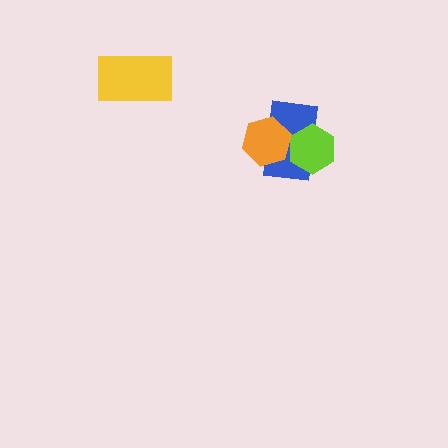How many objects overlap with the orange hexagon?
1 object overlaps with the orange hexagon.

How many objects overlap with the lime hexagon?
1 object overlaps with the lime hexagon.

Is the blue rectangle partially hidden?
Yes, it is partially covered by another shape.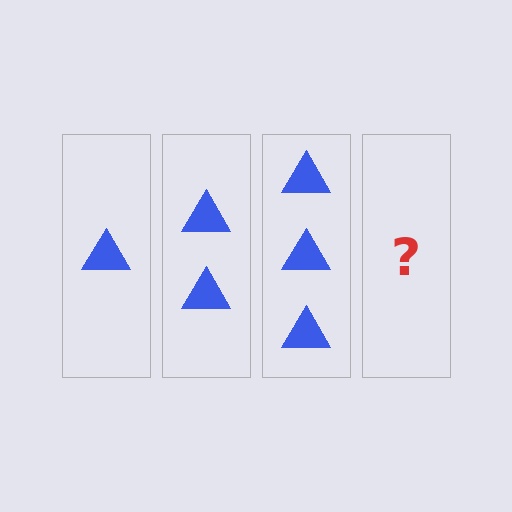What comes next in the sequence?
The next element should be 4 triangles.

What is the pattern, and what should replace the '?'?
The pattern is that each step adds one more triangle. The '?' should be 4 triangles.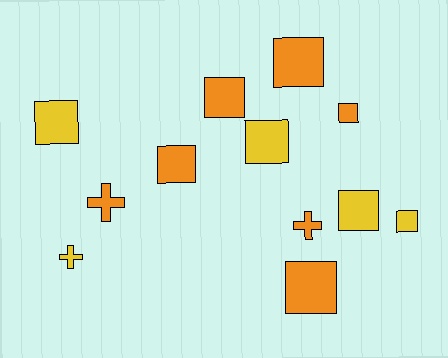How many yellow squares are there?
There are 4 yellow squares.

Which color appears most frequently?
Orange, with 7 objects.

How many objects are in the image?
There are 12 objects.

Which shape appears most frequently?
Square, with 9 objects.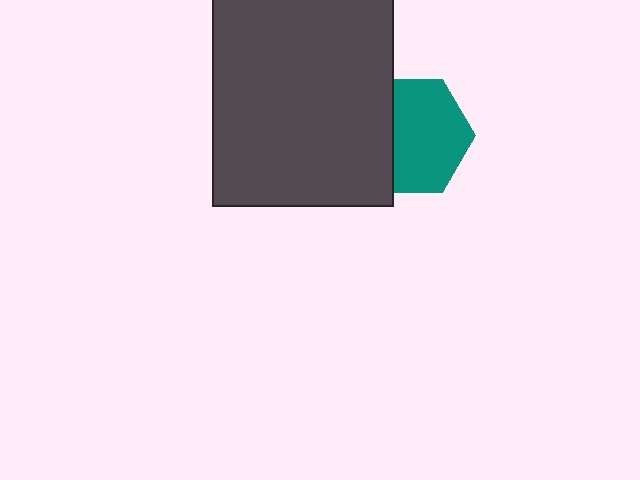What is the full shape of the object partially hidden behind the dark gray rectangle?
The partially hidden object is a teal hexagon.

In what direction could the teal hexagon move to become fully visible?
The teal hexagon could move right. That would shift it out from behind the dark gray rectangle entirely.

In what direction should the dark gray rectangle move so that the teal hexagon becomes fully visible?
The dark gray rectangle should move left. That is the shortest direction to clear the overlap and leave the teal hexagon fully visible.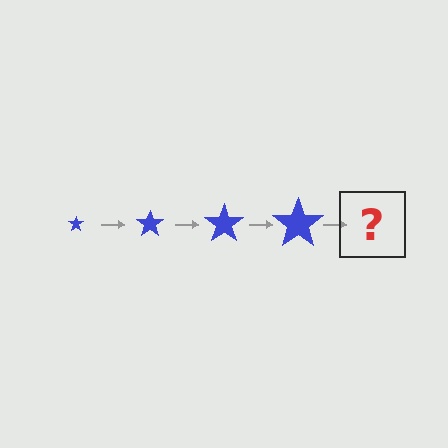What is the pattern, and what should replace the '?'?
The pattern is that the star gets progressively larger each step. The '?' should be a blue star, larger than the previous one.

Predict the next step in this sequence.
The next step is a blue star, larger than the previous one.